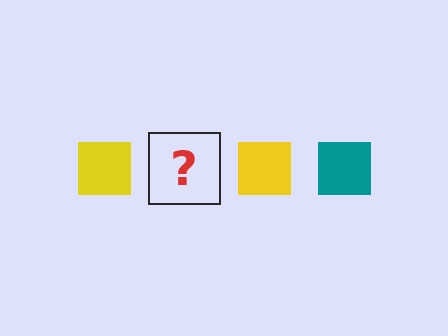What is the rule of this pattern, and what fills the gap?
The rule is that the pattern cycles through yellow, teal squares. The gap should be filled with a teal square.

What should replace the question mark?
The question mark should be replaced with a teal square.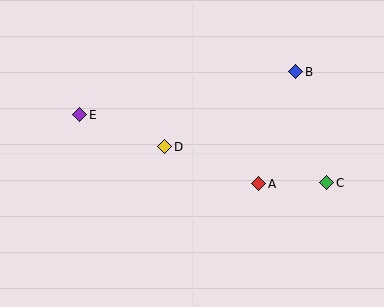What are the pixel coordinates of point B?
Point B is at (296, 72).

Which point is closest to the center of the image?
Point D at (165, 147) is closest to the center.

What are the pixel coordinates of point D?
Point D is at (165, 147).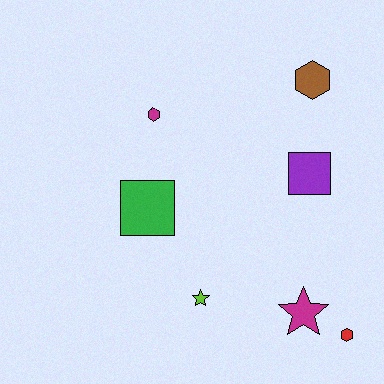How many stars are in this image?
There are 2 stars.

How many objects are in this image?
There are 7 objects.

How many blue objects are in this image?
There are no blue objects.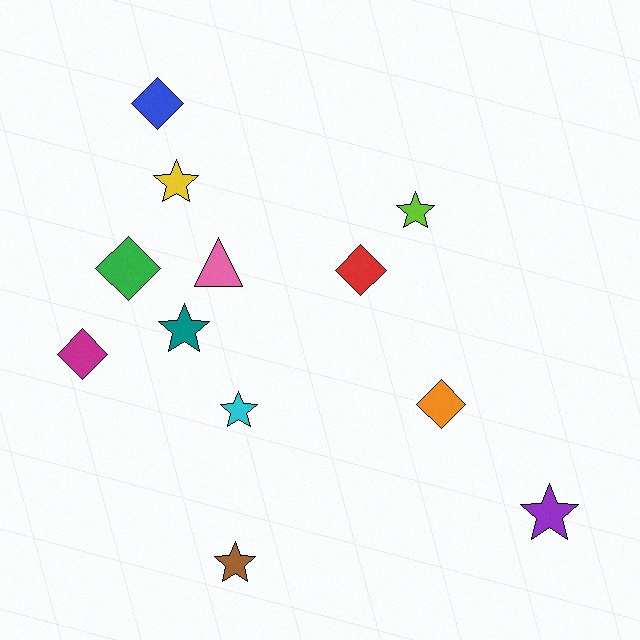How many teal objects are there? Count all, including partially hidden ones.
There is 1 teal object.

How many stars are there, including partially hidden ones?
There are 6 stars.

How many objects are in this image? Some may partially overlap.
There are 12 objects.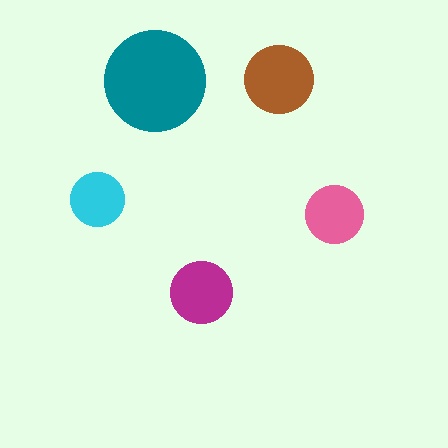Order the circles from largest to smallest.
the teal one, the brown one, the magenta one, the pink one, the cyan one.